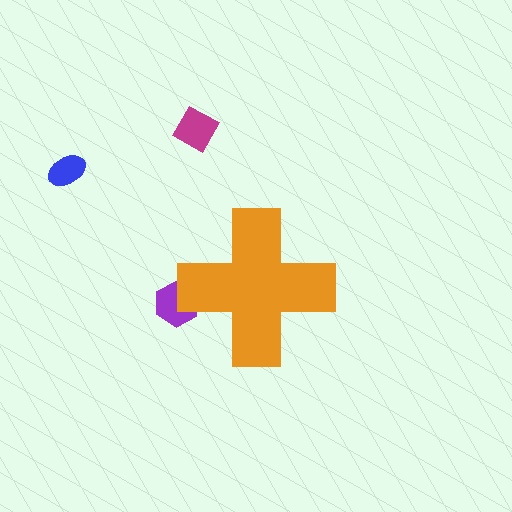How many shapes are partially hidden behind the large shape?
1 shape is partially hidden.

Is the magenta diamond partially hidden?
No, the magenta diamond is fully visible.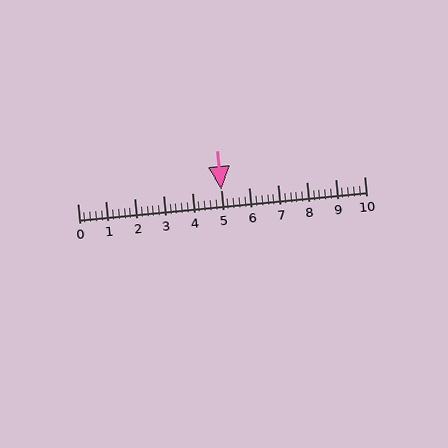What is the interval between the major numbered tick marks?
The major tick marks are spaced 1 units apart.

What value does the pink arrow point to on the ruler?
The pink arrow points to approximately 5.0.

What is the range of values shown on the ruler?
The ruler shows values from 0 to 10.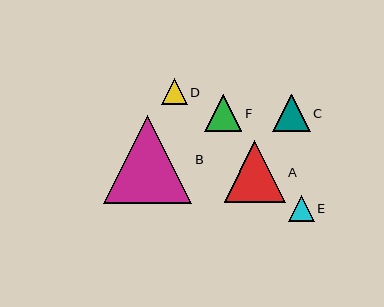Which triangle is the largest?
Triangle B is the largest with a size of approximately 88 pixels.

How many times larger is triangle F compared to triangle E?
Triangle F is approximately 1.4 times the size of triangle E.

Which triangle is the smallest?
Triangle E is the smallest with a size of approximately 26 pixels.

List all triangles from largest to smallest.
From largest to smallest: B, A, C, F, D, E.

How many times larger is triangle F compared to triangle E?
Triangle F is approximately 1.4 times the size of triangle E.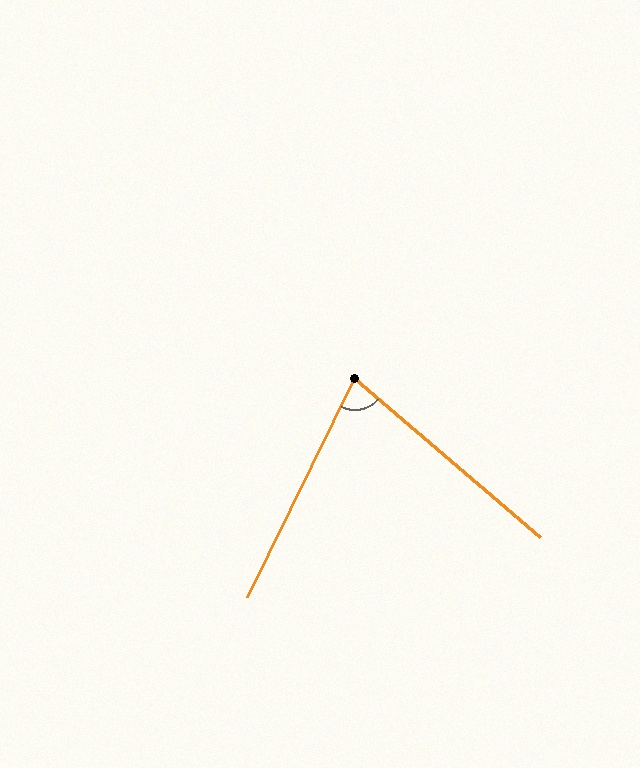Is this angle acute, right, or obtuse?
It is acute.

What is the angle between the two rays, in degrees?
Approximately 75 degrees.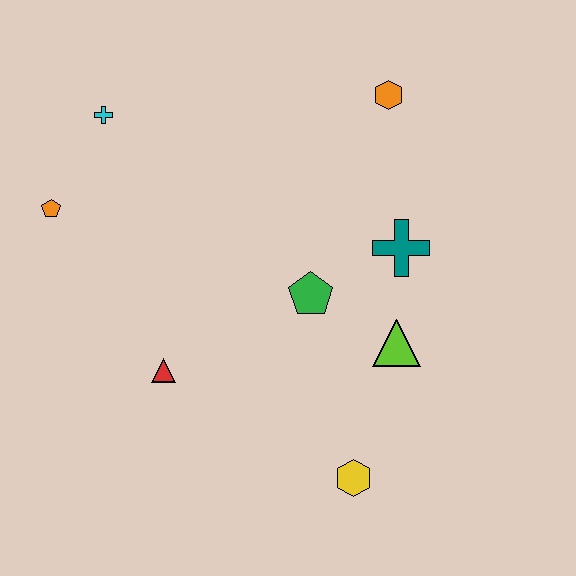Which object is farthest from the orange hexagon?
The yellow hexagon is farthest from the orange hexagon.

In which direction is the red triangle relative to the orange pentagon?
The red triangle is below the orange pentagon.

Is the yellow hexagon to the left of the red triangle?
No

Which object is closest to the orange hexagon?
The teal cross is closest to the orange hexagon.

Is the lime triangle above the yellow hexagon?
Yes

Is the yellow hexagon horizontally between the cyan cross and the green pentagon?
No